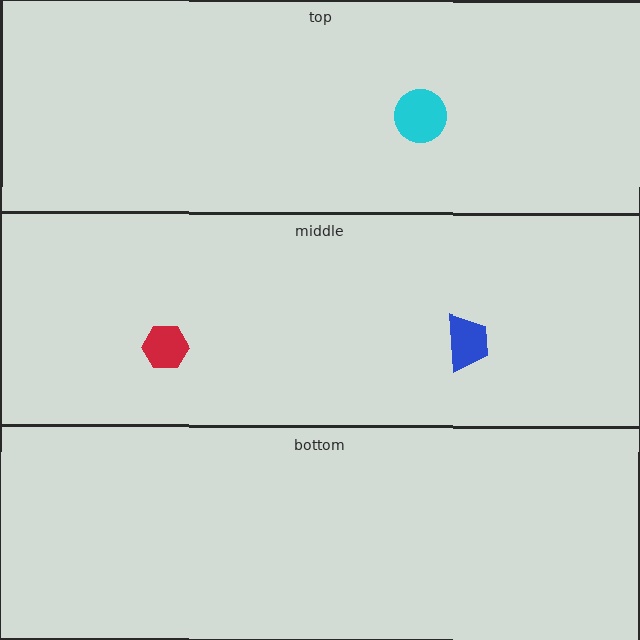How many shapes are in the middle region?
2.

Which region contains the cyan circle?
The top region.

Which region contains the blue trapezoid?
The middle region.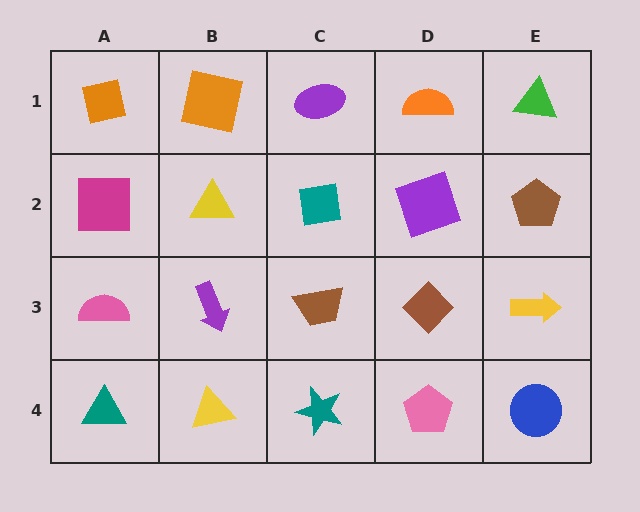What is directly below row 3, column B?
A yellow triangle.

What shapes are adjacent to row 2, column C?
A purple ellipse (row 1, column C), a brown trapezoid (row 3, column C), a yellow triangle (row 2, column B), a purple square (row 2, column D).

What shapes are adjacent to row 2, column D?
An orange semicircle (row 1, column D), a brown diamond (row 3, column D), a teal square (row 2, column C), a brown pentagon (row 2, column E).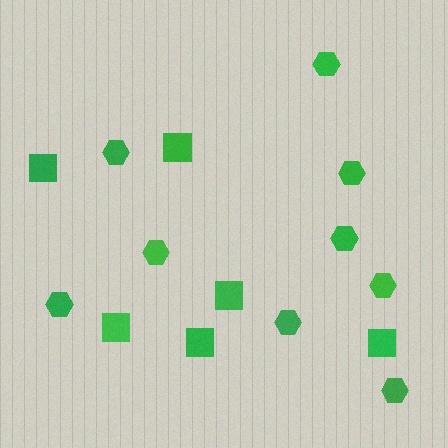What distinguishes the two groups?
There are 2 groups: one group of squares (6) and one group of hexagons (9).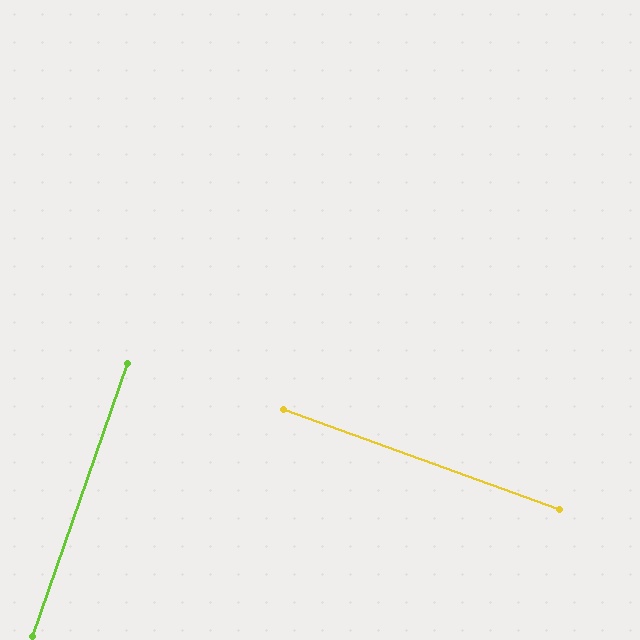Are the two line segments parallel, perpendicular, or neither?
Perpendicular — they meet at approximately 89°.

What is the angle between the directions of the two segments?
Approximately 89 degrees.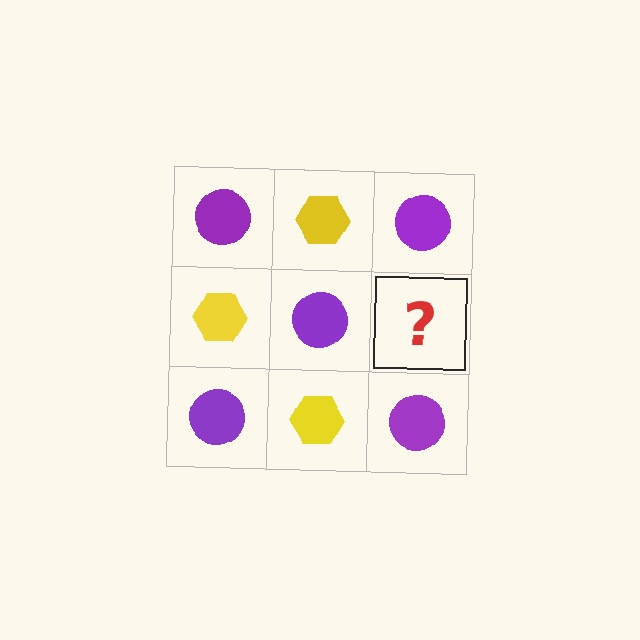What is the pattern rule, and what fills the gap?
The rule is that it alternates purple circle and yellow hexagon in a checkerboard pattern. The gap should be filled with a yellow hexagon.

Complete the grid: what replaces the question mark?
The question mark should be replaced with a yellow hexagon.